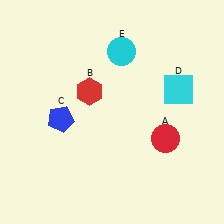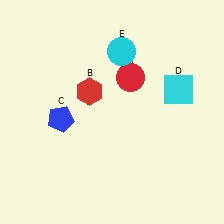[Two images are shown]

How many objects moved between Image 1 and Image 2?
1 object moved between the two images.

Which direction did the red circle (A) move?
The red circle (A) moved up.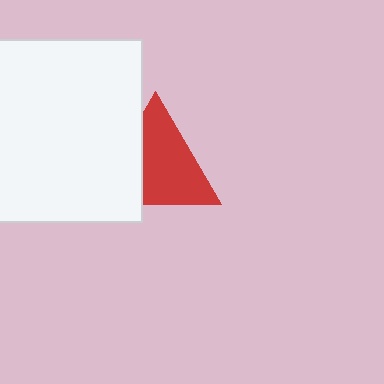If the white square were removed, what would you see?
You would see the complete red triangle.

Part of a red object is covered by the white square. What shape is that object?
It is a triangle.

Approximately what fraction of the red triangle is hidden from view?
Roughly 33% of the red triangle is hidden behind the white square.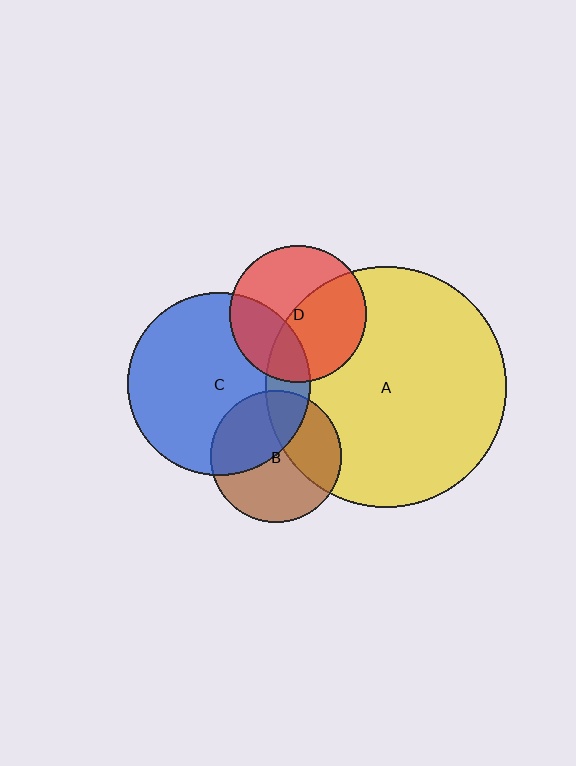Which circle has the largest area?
Circle A (yellow).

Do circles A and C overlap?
Yes.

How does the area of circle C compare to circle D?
Approximately 1.8 times.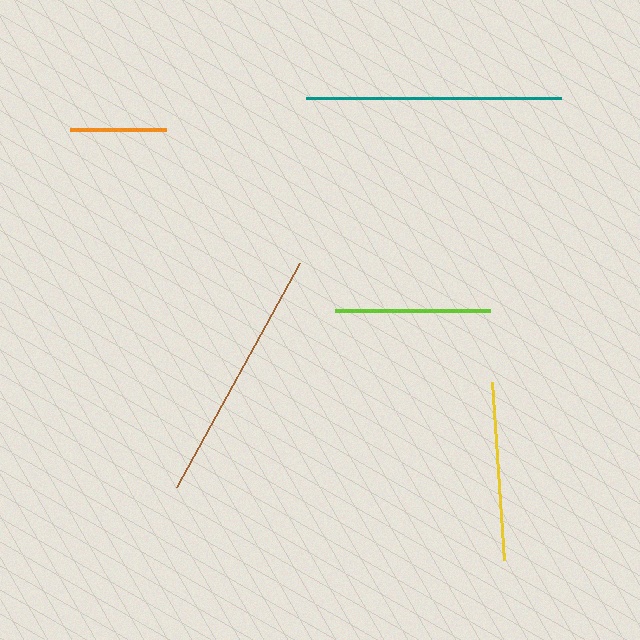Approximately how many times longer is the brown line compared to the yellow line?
The brown line is approximately 1.4 times the length of the yellow line.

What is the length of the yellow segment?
The yellow segment is approximately 178 pixels long.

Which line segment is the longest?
The brown line is the longest at approximately 256 pixels.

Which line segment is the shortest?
The orange line is the shortest at approximately 96 pixels.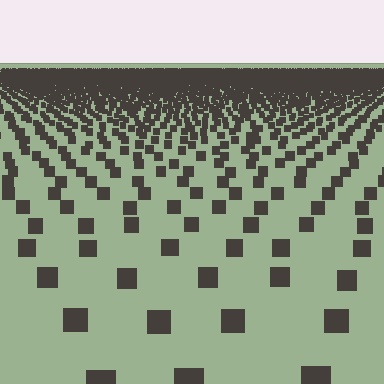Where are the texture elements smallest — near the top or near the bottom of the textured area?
Near the top.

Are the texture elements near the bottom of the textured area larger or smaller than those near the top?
Larger. Near the bottom, elements are closer to the viewer and appear at a bigger on-screen size.